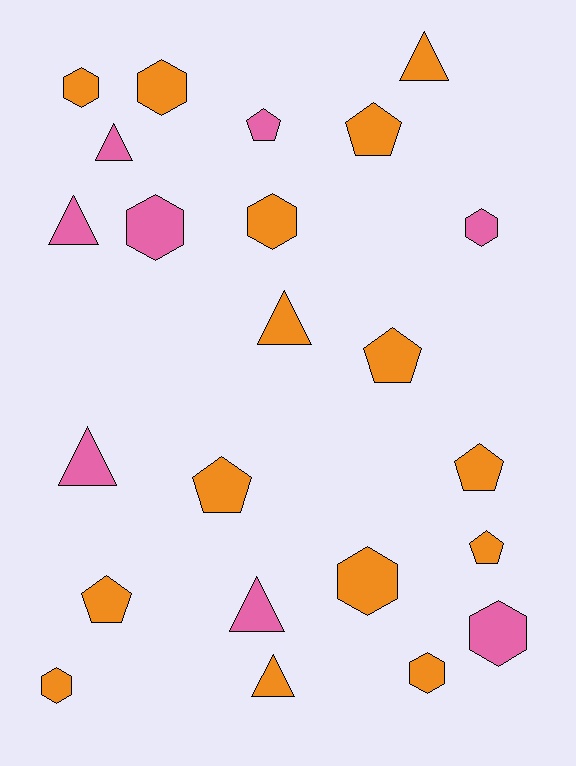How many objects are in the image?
There are 23 objects.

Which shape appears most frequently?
Hexagon, with 9 objects.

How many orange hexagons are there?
There are 6 orange hexagons.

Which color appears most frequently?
Orange, with 15 objects.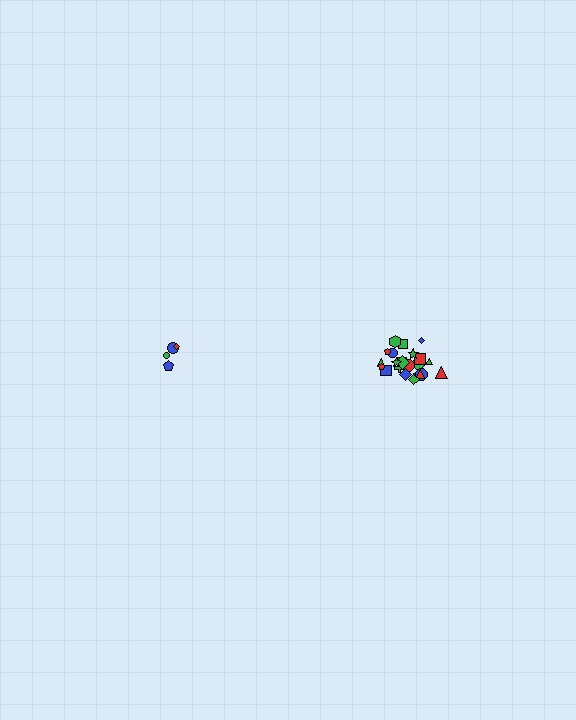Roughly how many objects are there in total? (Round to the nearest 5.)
Roughly 30 objects in total.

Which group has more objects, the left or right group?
The right group.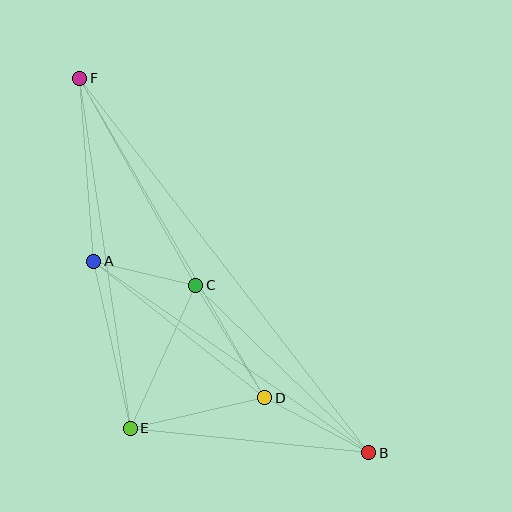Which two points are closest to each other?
Points A and C are closest to each other.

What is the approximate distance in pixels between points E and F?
The distance between E and F is approximately 353 pixels.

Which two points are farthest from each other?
Points B and F are farthest from each other.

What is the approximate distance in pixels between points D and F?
The distance between D and F is approximately 369 pixels.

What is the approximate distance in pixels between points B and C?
The distance between B and C is approximately 241 pixels.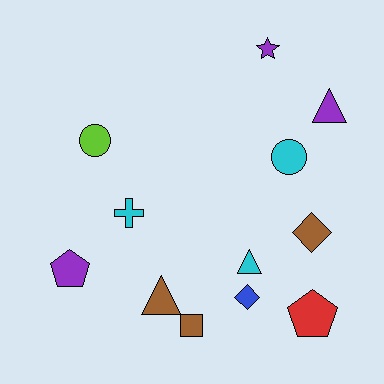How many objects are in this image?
There are 12 objects.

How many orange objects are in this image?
There are no orange objects.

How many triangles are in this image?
There are 3 triangles.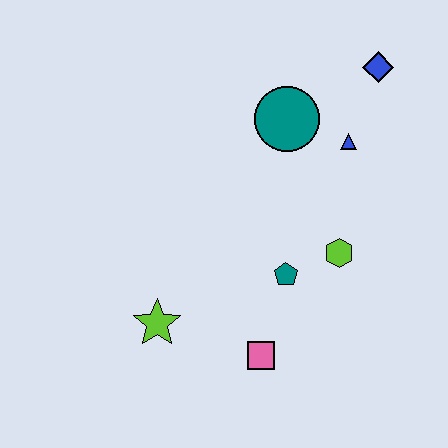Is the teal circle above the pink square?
Yes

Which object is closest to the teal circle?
The blue triangle is closest to the teal circle.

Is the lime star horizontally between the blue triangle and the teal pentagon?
No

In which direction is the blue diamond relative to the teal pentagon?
The blue diamond is above the teal pentagon.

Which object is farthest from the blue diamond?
The lime star is farthest from the blue diamond.